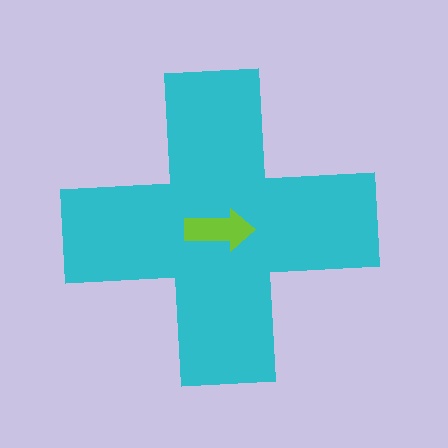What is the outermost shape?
The cyan cross.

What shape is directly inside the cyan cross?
The lime arrow.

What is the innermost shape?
The lime arrow.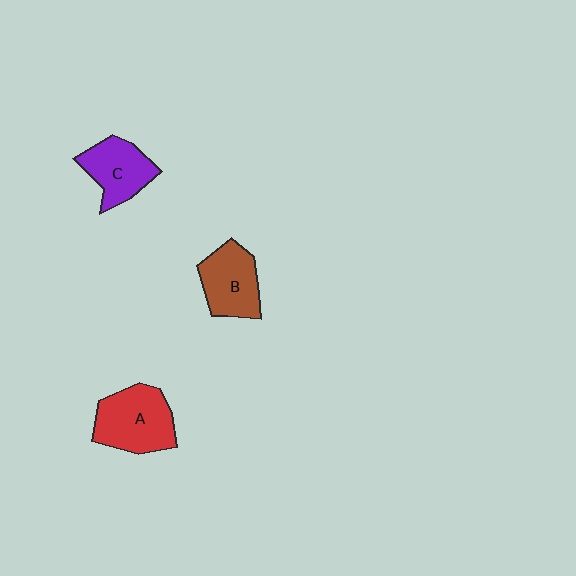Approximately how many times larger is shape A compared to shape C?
Approximately 1.3 times.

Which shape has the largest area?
Shape A (red).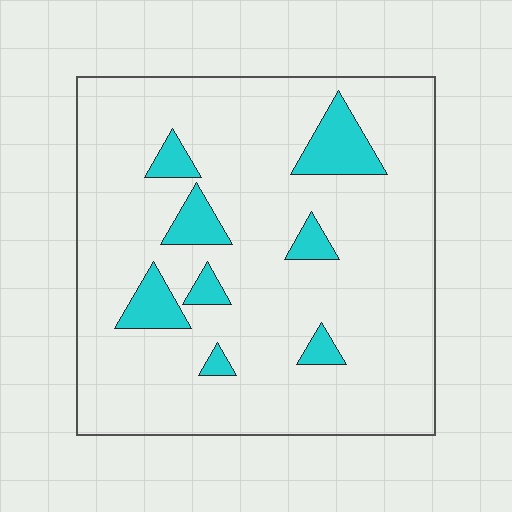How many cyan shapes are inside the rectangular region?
8.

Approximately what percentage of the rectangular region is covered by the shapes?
Approximately 10%.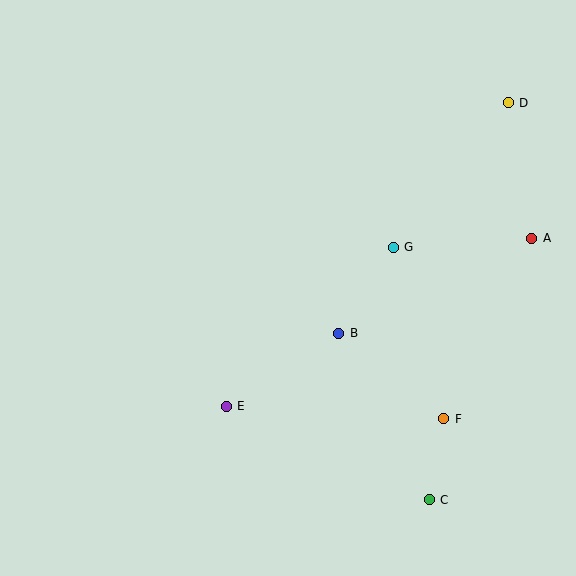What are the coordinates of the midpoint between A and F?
The midpoint between A and F is at (488, 328).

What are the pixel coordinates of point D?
Point D is at (508, 103).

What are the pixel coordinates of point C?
Point C is at (429, 500).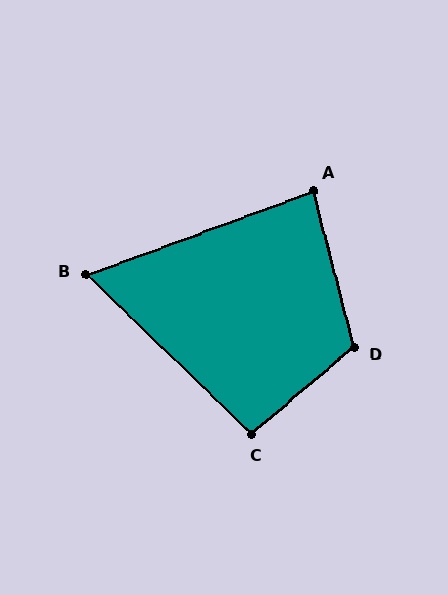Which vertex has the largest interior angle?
D, at approximately 116 degrees.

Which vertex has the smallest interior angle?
B, at approximately 64 degrees.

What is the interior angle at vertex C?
Approximately 96 degrees (obtuse).